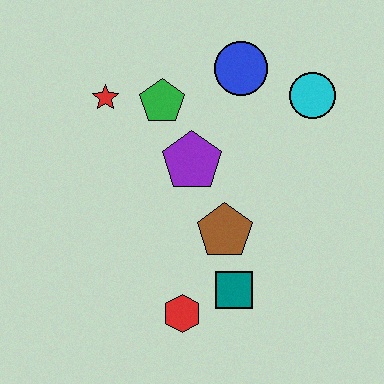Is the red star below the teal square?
No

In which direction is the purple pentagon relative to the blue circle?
The purple pentagon is below the blue circle.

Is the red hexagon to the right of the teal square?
No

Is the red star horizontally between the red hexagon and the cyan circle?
No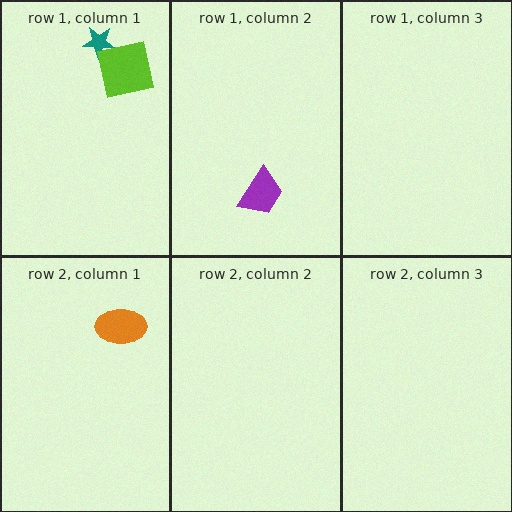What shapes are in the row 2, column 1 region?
The orange ellipse.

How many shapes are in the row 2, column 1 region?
1.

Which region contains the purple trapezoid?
The row 1, column 2 region.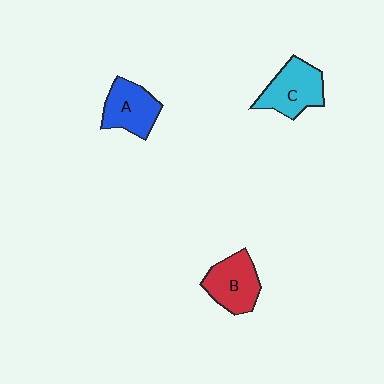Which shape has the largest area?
Shape C (cyan).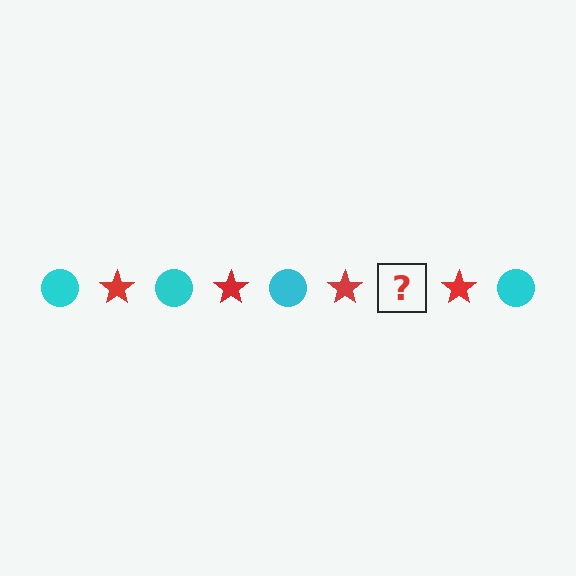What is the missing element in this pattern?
The missing element is a cyan circle.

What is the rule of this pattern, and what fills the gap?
The rule is that the pattern alternates between cyan circle and red star. The gap should be filled with a cyan circle.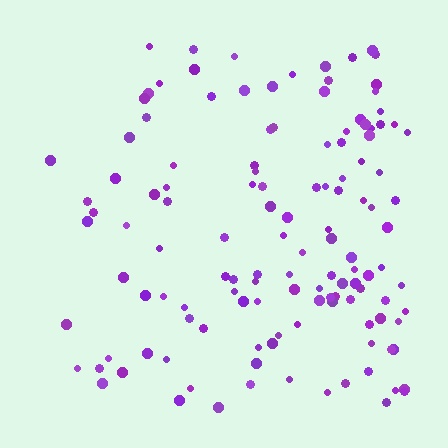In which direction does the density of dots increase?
From left to right, with the right side densest.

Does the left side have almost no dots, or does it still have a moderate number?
Still a moderate number, just noticeably fewer than the right.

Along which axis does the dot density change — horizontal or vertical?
Horizontal.